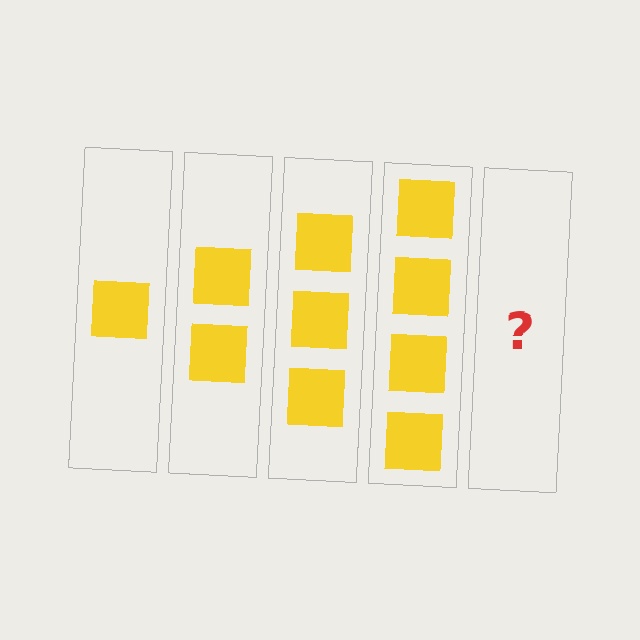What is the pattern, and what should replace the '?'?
The pattern is that each step adds one more square. The '?' should be 5 squares.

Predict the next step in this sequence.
The next step is 5 squares.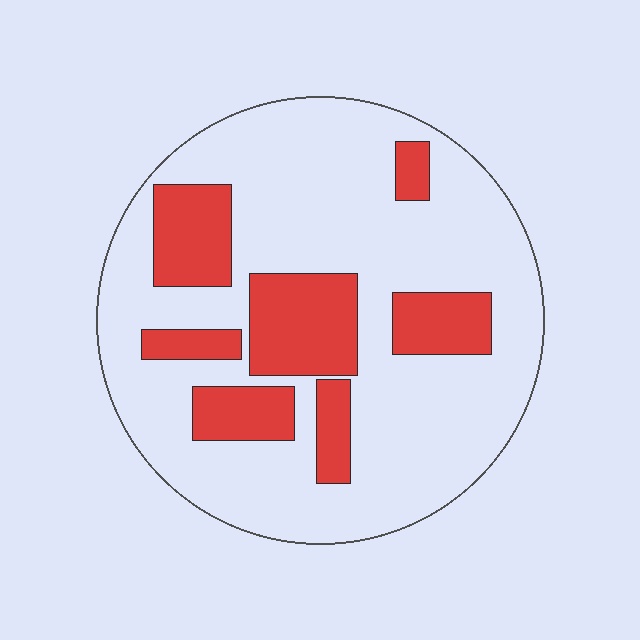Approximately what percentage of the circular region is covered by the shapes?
Approximately 25%.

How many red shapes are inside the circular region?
7.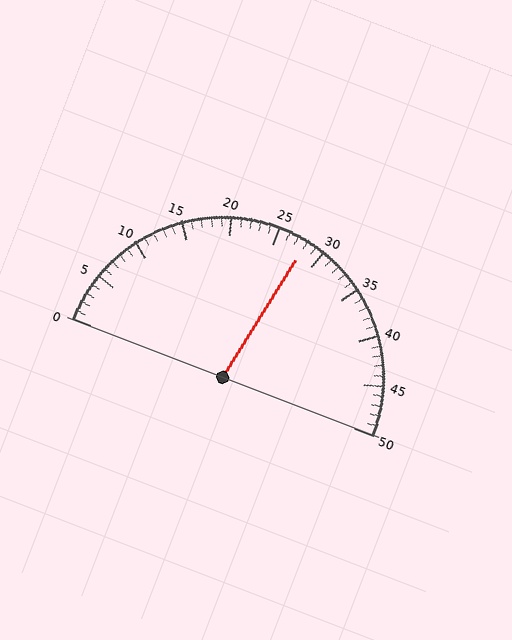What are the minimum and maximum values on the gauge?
The gauge ranges from 0 to 50.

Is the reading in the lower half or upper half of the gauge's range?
The reading is in the upper half of the range (0 to 50).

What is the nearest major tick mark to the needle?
The nearest major tick mark is 30.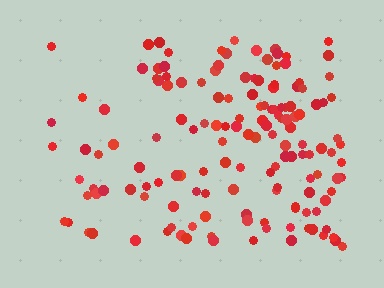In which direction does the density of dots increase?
From left to right, with the right side densest.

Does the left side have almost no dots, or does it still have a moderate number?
Still a moderate number, just noticeably fewer than the right.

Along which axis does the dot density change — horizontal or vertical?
Horizontal.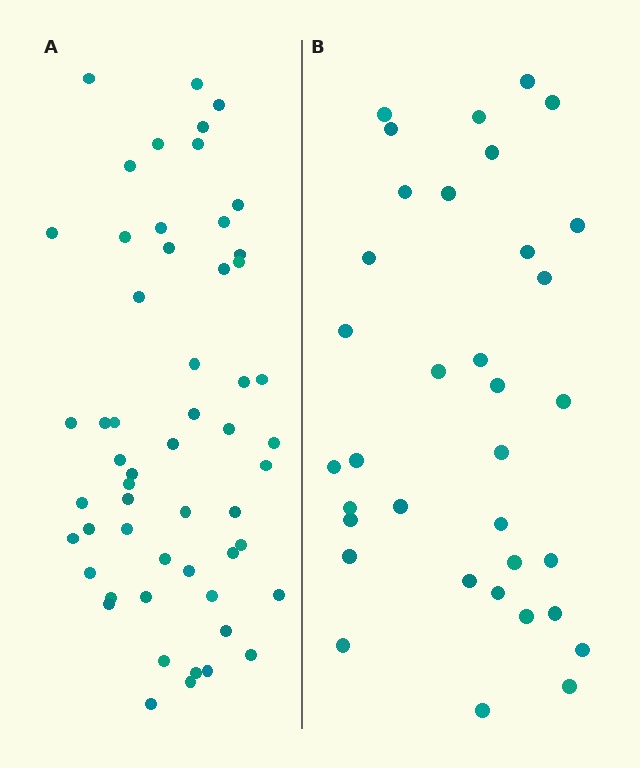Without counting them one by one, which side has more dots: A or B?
Region A (the left region) has more dots.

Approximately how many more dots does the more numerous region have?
Region A has approximately 20 more dots than region B.